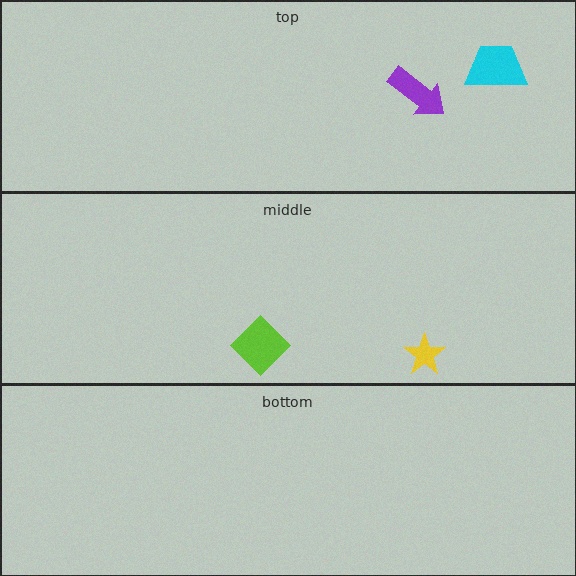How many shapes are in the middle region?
2.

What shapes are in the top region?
The cyan trapezoid, the purple arrow.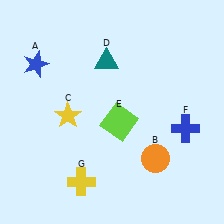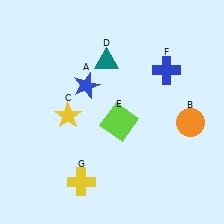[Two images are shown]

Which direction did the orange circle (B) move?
The orange circle (B) moved up.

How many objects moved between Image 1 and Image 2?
3 objects moved between the two images.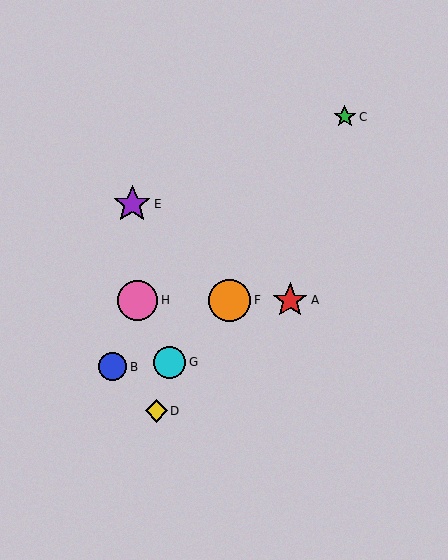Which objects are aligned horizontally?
Objects A, F, H are aligned horizontally.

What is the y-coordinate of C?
Object C is at y≈117.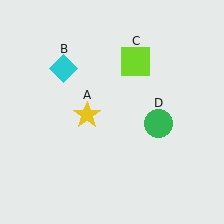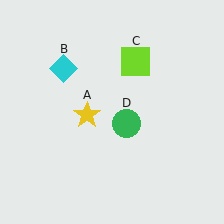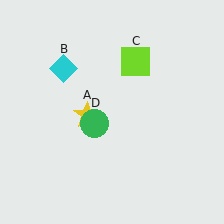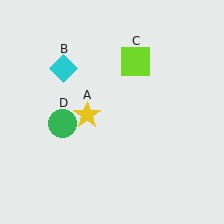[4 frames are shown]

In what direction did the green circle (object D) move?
The green circle (object D) moved left.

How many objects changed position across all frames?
1 object changed position: green circle (object D).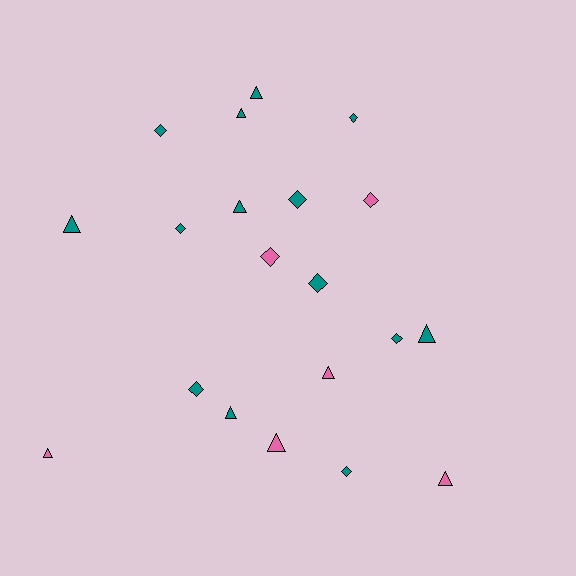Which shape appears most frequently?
Triangle, with 10 objects.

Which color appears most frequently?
Teal, with 14 objects.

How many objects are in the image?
There are 20 objects.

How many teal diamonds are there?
There are 8 teal diamonds.